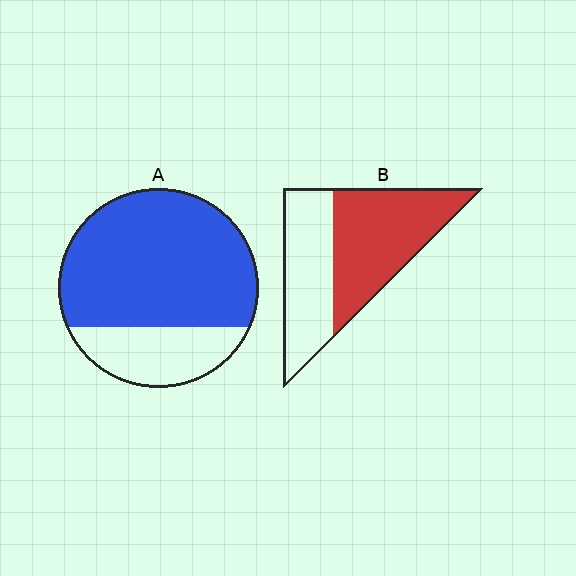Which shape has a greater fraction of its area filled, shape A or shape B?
Shape A.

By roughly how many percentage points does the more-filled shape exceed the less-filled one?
By roughly 20 percentage points (A over B).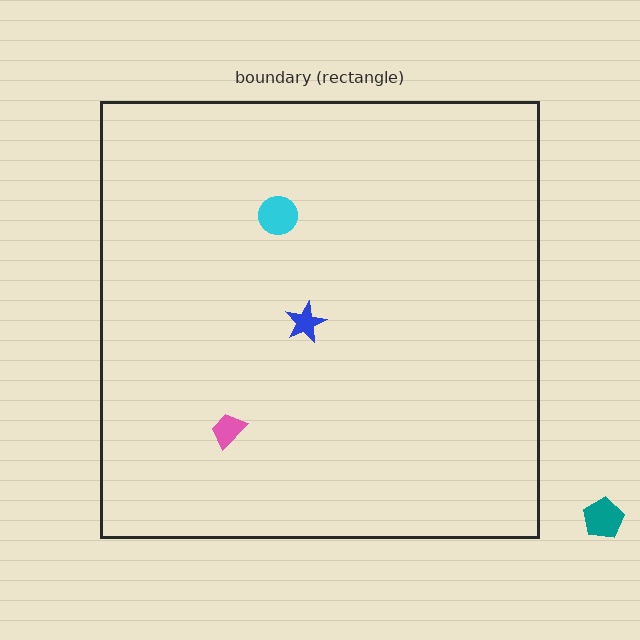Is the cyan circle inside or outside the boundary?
Inside.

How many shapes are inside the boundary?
3 inside, 1 outside.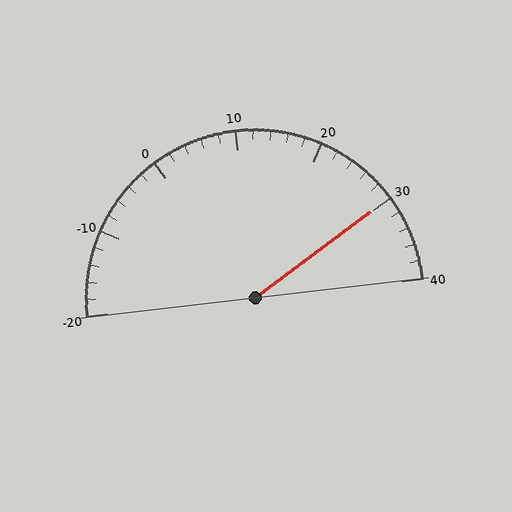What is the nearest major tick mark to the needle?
The nearest major tick mark is 30.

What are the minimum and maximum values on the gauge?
The gauge ranges from -20 to 40.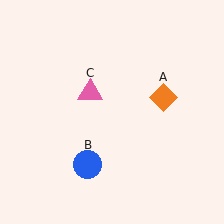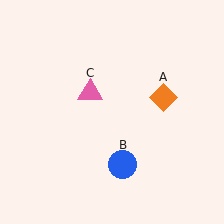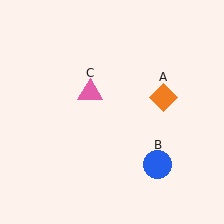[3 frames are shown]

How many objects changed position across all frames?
1 object changed position: blue circle (object B).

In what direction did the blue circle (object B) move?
The blue circle (object B) moved right.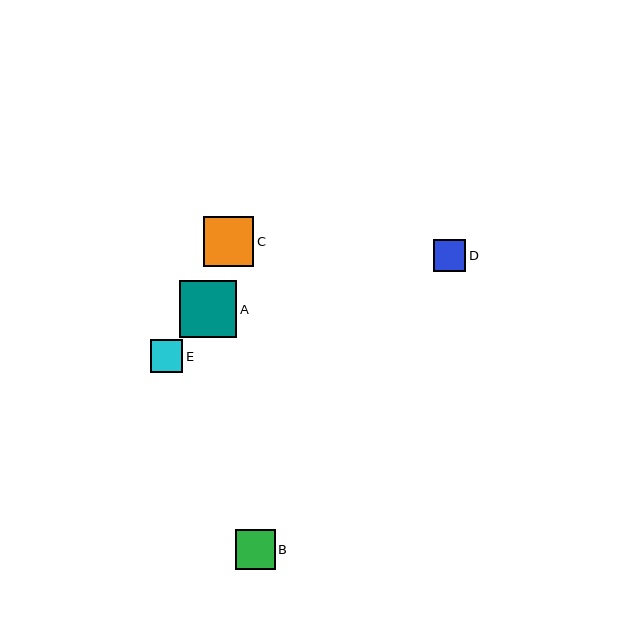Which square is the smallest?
Square D is the smallest with a size of approximately 32 pixels.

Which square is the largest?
Square A is the largest with a size of approximately 57 pixels.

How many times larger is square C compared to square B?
Square C is approximately 1.2 times the size of square B.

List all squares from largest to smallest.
From largest to smallest: A, C, B, E, D.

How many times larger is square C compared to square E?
Square C is approximately 1.5 times the size of square E.